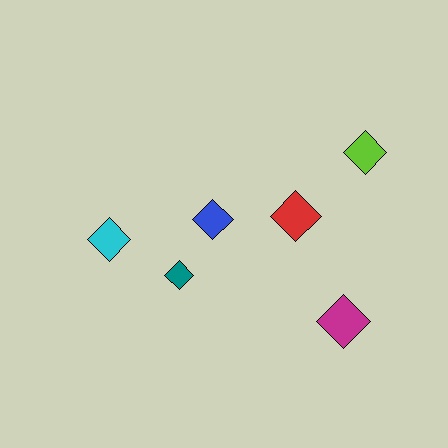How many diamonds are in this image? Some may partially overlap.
There are 6 diamonds.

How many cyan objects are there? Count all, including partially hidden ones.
There is 1 cyan object.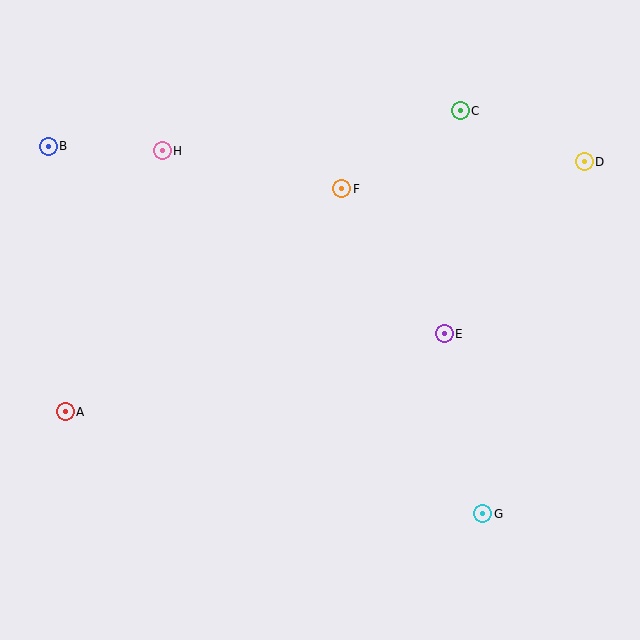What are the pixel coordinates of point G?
Point G is at (483, 514).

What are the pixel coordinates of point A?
Point A is at (65, 412).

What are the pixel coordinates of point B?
Point B is at (48, 146).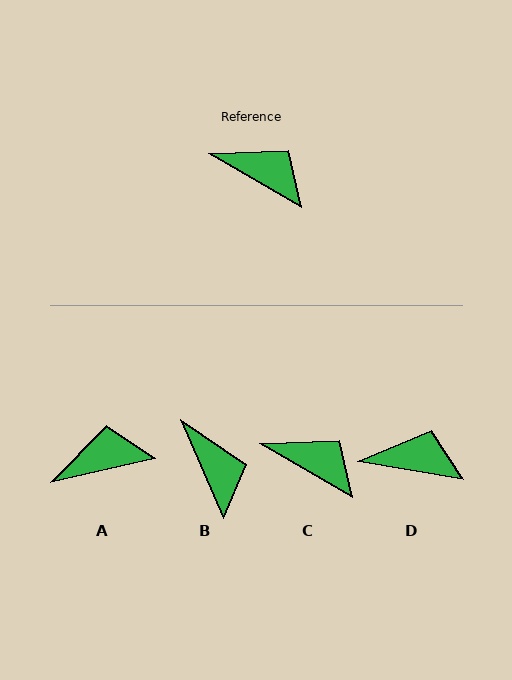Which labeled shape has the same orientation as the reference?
C.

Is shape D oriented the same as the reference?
No, it is off by about 21 degrees.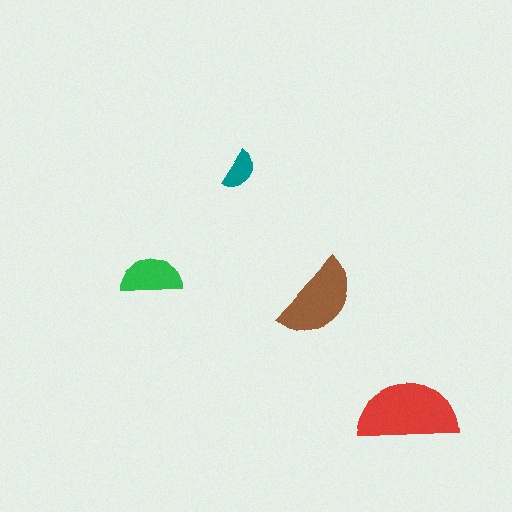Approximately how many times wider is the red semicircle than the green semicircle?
About 1.5 times wider.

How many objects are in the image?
There are 4 objects in the image.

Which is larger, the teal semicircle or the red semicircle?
The red one.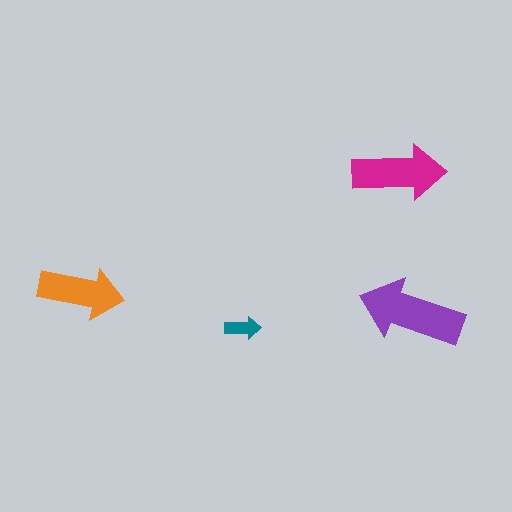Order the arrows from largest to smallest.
the purple one, the magenta one, the orange one, the teal one.